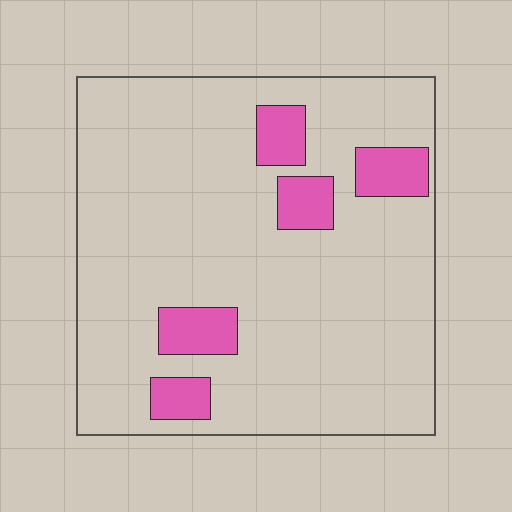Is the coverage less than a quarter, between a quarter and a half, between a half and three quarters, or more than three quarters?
Less than a quarter.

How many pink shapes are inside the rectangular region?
5.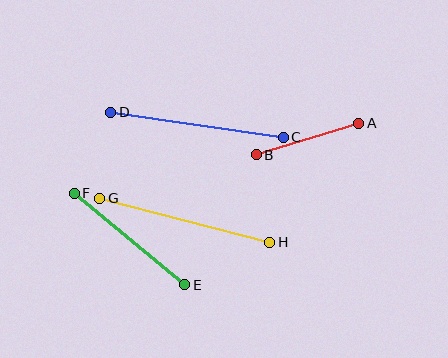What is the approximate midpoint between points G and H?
The midpoint is at approximately (185, 220) pixels.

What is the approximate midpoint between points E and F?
The midpoint is at approximately (129, 239) pixels.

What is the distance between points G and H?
The distance is approximately 176 pixels.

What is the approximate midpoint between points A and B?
The midpoint is at approximately (307, 139) pixels.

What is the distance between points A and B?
The distance is approximately 107 pixels.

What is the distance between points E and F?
The distance is approximately 143 pixels.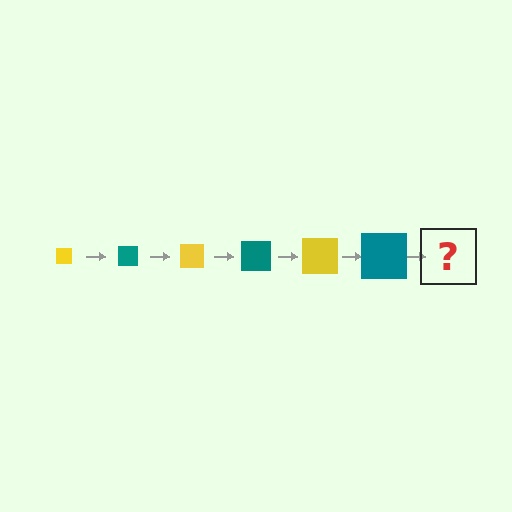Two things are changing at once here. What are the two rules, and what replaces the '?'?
The two rules are that the square grows larger each step and the color cycles through yellow and teal. The '?' should be a yellow square, larger than the previous one.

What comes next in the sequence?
The next element should be a yellow square, larger than the previous one.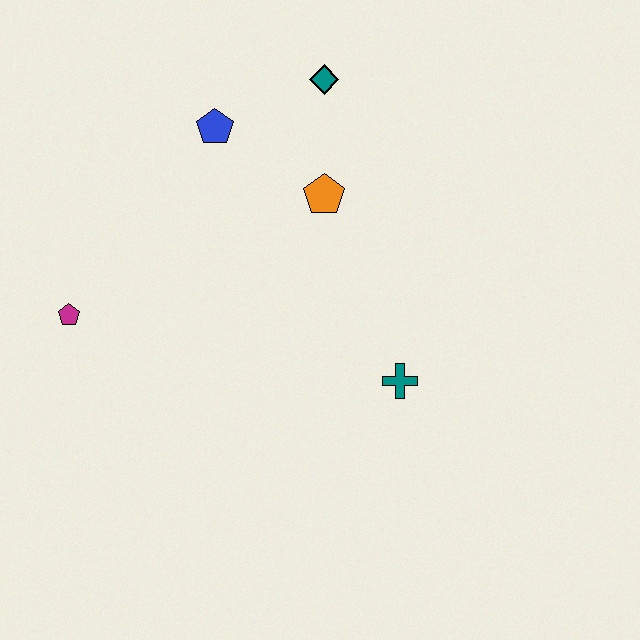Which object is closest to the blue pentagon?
The teal diamond is closest to the blue pentagon.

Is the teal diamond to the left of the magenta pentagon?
No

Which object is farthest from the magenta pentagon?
The teal diamond is farthest from the magenta pentagon.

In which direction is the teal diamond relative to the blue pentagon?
The teal diamond is to the right of the blue pentagon.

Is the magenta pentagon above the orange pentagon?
No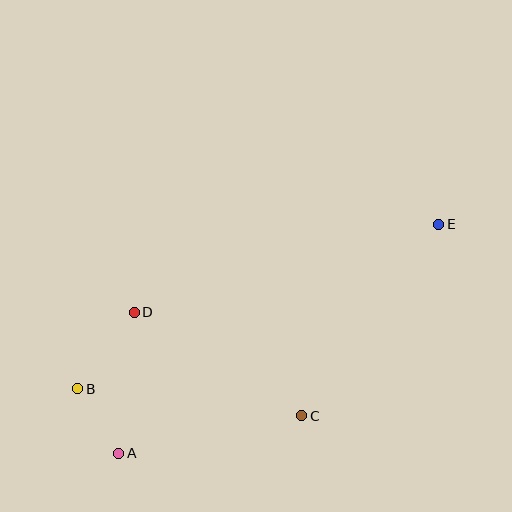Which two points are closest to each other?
Points A and B are closest to each other.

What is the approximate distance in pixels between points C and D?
The distance between C and D is approximately 197 pixels.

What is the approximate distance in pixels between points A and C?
The distance between A and C is approximately 187 pixels.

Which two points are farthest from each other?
Points B and E are farthest from each other.